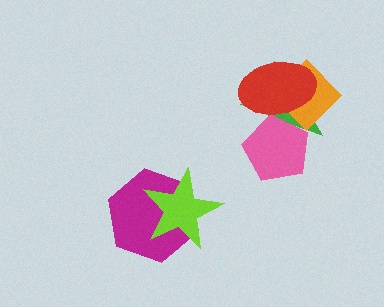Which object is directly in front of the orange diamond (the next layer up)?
The pink pentagon is directly in front of the orange diamond.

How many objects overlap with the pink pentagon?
3 objects overlap with the pink pentagon.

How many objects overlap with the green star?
3 objects overlap with the green star.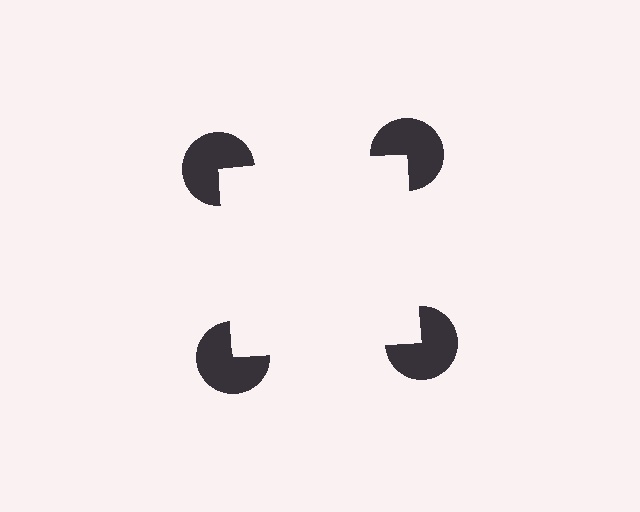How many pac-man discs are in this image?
There are 4 — one at each vertex of the illusory square.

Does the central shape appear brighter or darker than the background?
It typically appears slightly brighter than the background, even though no actual brightness change is drawn.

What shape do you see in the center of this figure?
An illusory square — its edges are inferred from the aligned wedge cuts in the pac-man discs, not physically drawn.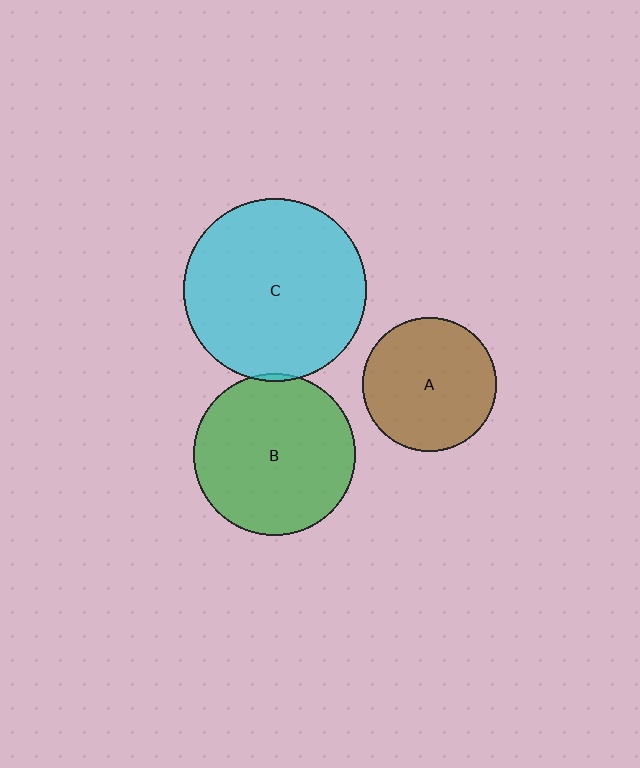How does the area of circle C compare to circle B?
Approximately 1.3 times.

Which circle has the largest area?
Circle C (cyan).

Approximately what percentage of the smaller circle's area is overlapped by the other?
Approximately 5%.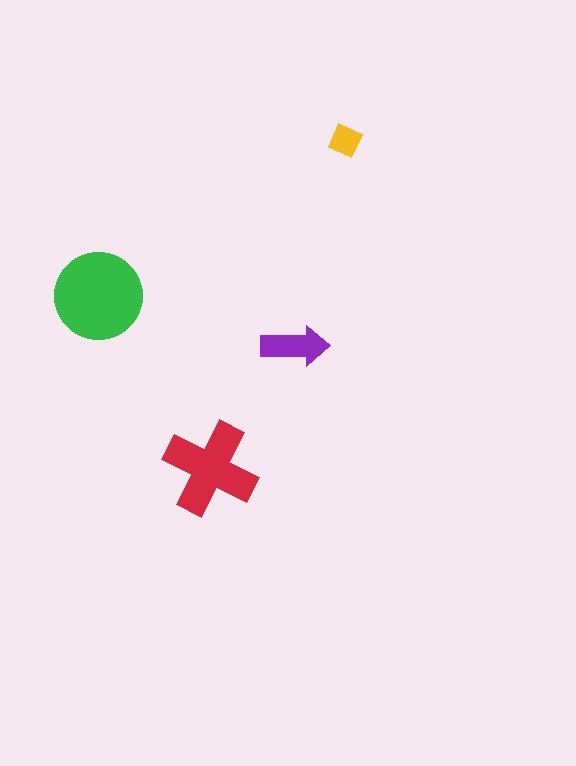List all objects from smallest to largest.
The yellow square, the purple arrow, the red cross, the green circle.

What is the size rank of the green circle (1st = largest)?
1st.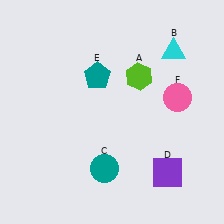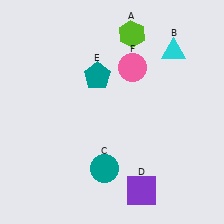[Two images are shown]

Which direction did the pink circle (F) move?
The pink circle (F) moved left.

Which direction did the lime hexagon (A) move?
The lime hexagon (A) moved up.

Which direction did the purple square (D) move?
The purple square (D) moved left.